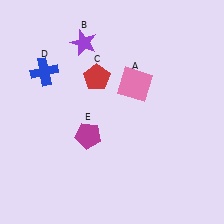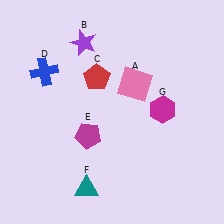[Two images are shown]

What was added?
A teal triangle (F), a magenta hexagon (G) were added in Image 2.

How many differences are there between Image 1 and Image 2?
There are 2 differences between the two images.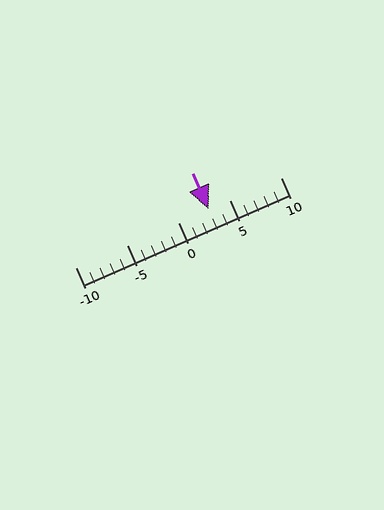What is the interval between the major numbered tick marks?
The major tick marks are spaced 5 units apart.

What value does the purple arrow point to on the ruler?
The purple arrow points to approximately 3.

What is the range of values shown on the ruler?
The ruler shows values from -10 to 10.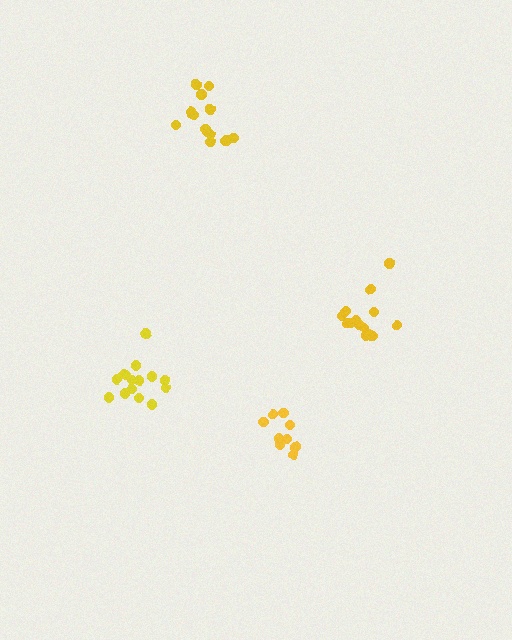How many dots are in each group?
Group 1: 15 dots, Group 2: 14 dots, Group 3: 15 dots, Group 4: 10 dots (54 total).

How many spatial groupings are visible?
There are 4 spatial groupings.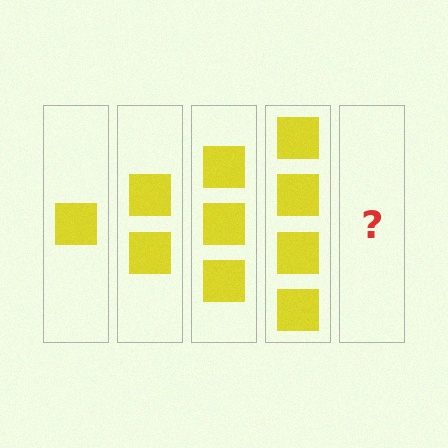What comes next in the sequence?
The next element should be 5 squares.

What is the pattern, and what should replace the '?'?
The pattern is that each step adds one more square. The '?' should be 5 squares.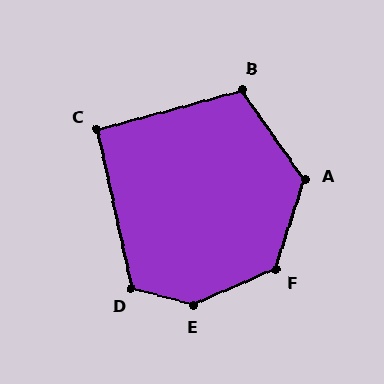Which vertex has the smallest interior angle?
C, at approximately 93 degrees.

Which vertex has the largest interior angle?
E, at approximately 140 degrees.